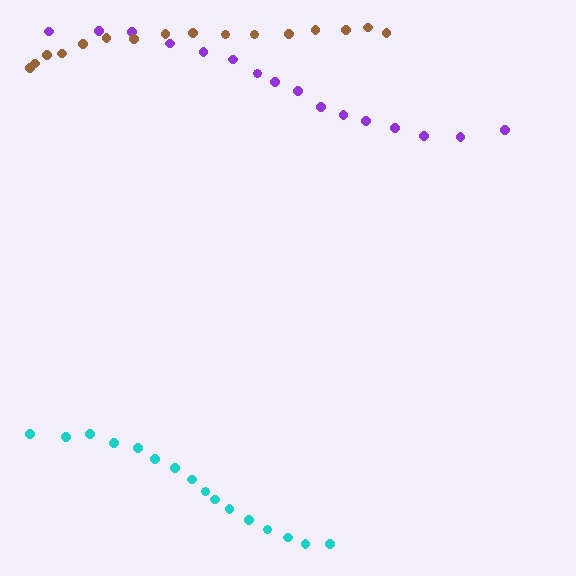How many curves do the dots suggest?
There are 3 distinct paths.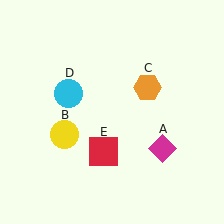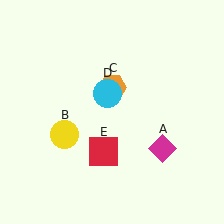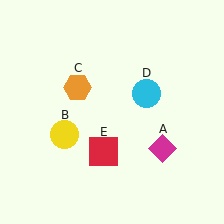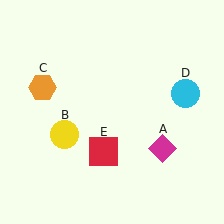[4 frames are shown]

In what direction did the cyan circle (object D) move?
The cyan circle (object D) moved right.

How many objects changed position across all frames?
2 objects changed position: orange hexagon (object C), cyan circle (object D).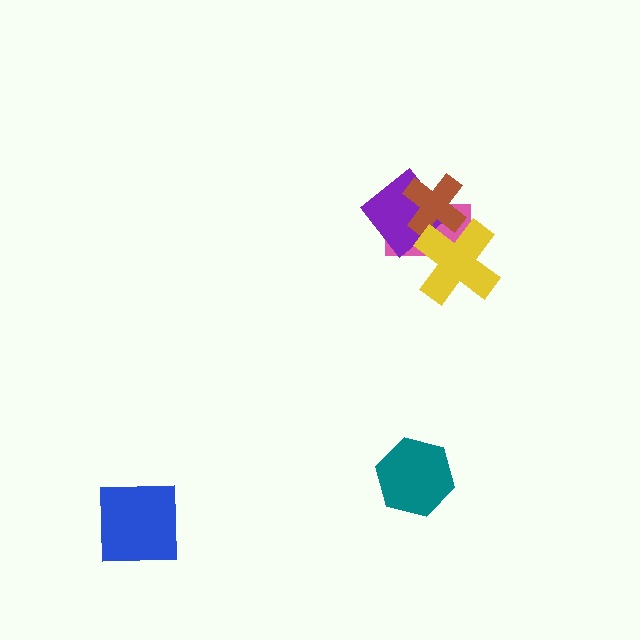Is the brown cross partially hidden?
Yes, it is partially covered by another shape.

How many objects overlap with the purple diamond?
3 objects overlap with the purple diamond.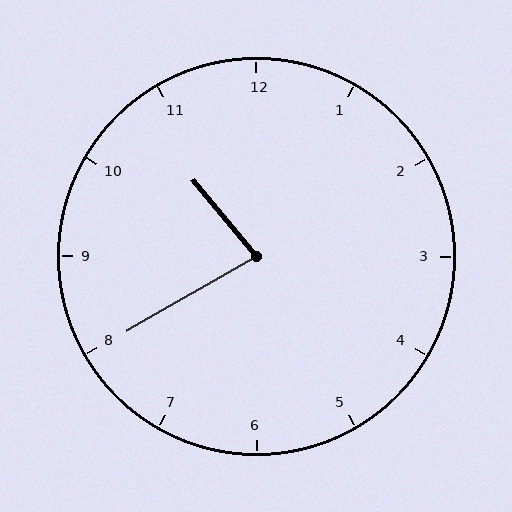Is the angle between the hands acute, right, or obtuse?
It is acute.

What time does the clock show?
10:40.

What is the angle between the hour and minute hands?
Approximately 80 degrees.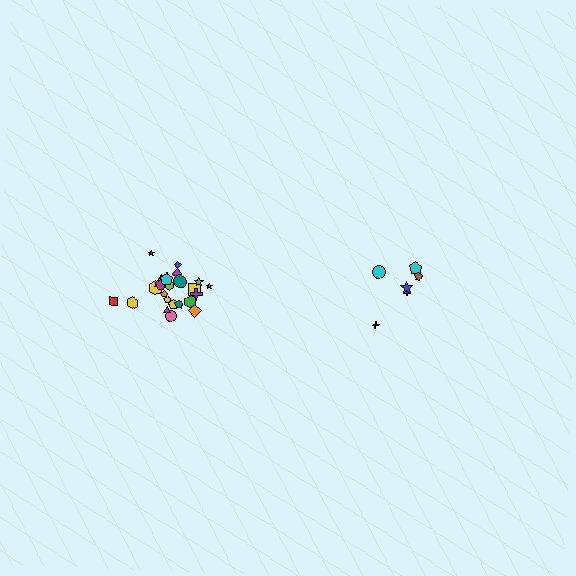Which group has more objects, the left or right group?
The left group.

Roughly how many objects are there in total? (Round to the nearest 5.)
Roughly 30 objects in total.